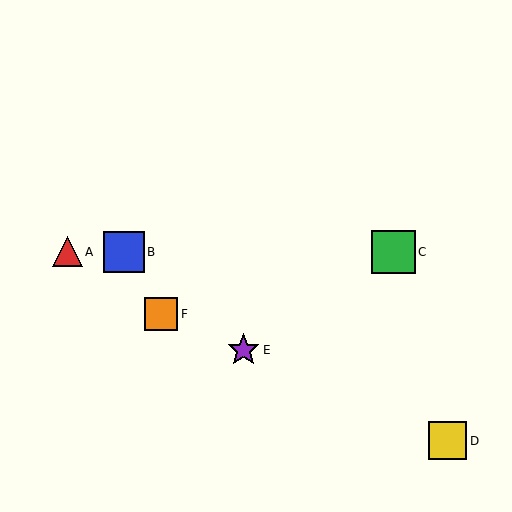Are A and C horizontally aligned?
Yes, both are at y≈252.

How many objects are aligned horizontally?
3 objects (A, B, C) are aligned horizontally.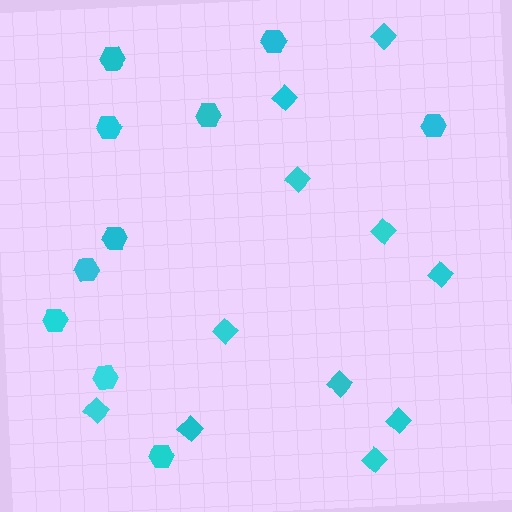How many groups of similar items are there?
There are 2 groups: one group of diamonds (11) and one group of hexagons (10).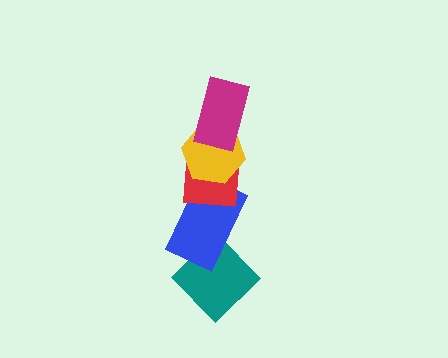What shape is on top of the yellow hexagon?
The magenta rectangle is on top of the yellow hexagon.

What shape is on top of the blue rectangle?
The red square is on top of the blue rectangle.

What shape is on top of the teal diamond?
The blue rectangle is on top of the teal diamond.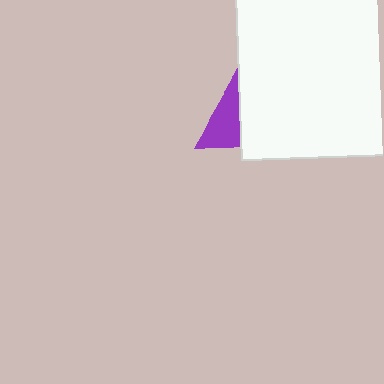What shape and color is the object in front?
The object in front is a white rectangle.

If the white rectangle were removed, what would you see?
You would see the complete purple triangle.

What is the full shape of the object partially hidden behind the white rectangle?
The partially hidden object is a purple triangle.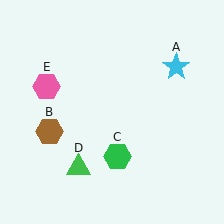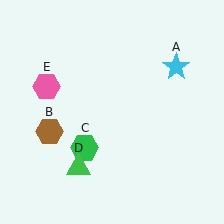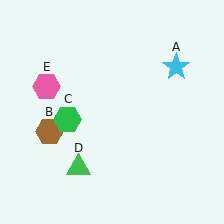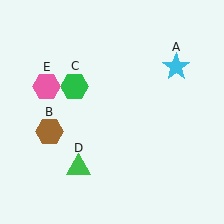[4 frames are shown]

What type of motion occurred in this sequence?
The green hexagon (object C) rotated clockwise around the center of the scene.